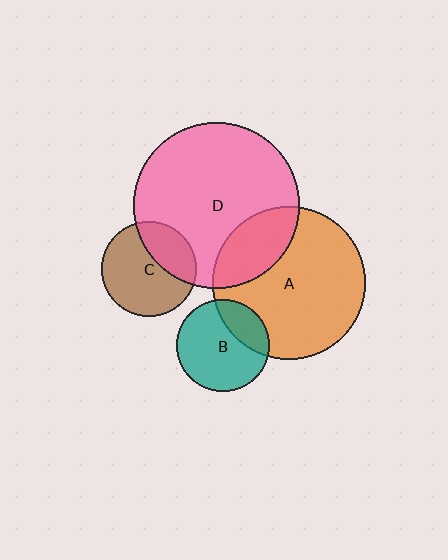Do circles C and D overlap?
Yes.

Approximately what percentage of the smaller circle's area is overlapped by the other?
Approximately 30%.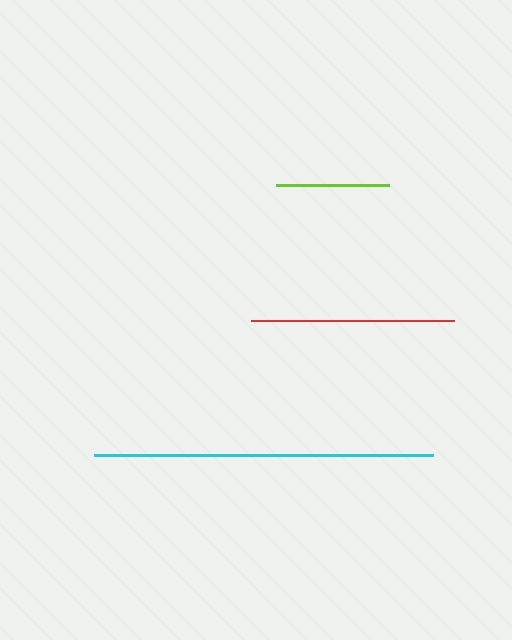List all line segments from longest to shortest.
From longest to shortest: cyan, red, lime.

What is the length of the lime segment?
The lime segment is approximately 113 pixels long.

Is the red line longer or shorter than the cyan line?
The cyan line is longer than the red line.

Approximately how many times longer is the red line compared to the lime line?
The red line is approximately 1.8 times the length of the lime line.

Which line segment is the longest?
The cyan line is the longest at approximately 339 pixels.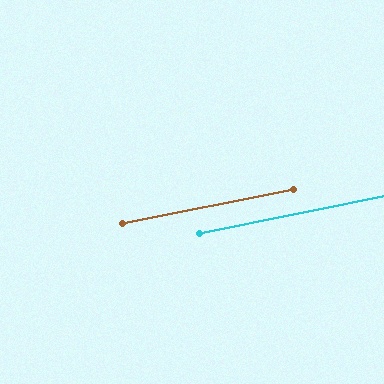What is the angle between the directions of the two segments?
Approximately 0 degrees.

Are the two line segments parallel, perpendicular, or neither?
Parallel — their directions differ by only 0.1°.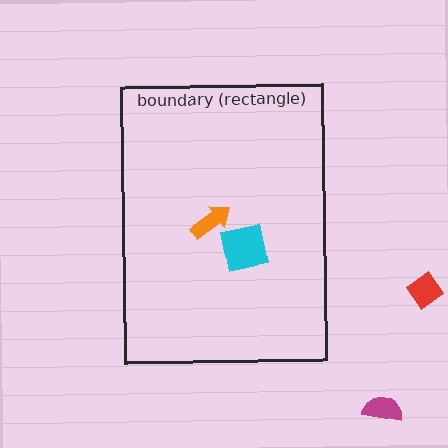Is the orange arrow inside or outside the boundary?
Inside.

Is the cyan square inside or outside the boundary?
Inside.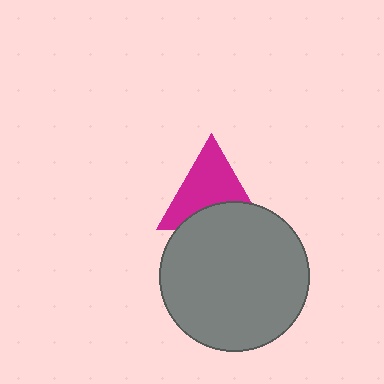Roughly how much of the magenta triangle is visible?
Most of it is visible (roughly 65%).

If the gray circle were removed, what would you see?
You would see the complete magenta triangle.